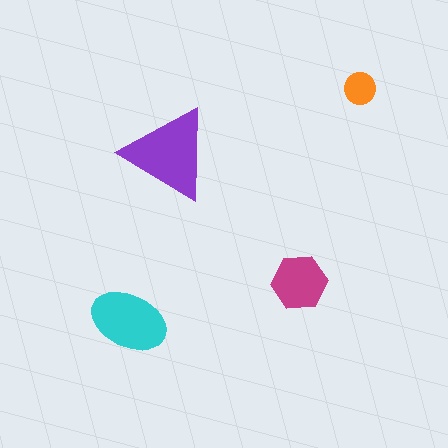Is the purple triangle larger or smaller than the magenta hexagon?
Larger.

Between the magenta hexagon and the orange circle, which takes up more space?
The magenta hexagon.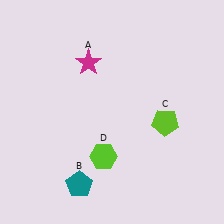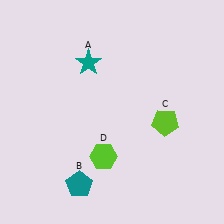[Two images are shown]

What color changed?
The star (A) changed from magenta in Image 1 to teal in Image 2.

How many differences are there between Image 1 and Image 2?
There is 1 difference between the two images.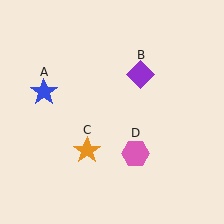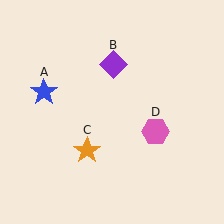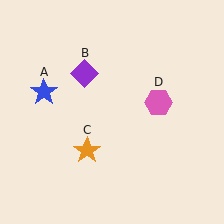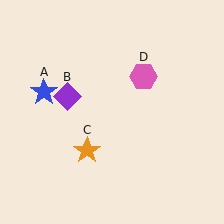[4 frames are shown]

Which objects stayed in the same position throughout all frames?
Blue star (object A) and orange star (object C) remained stationary.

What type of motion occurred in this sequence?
The purple diamond (object B), pink hexagon (object D) rotated counterclockwise around the center of the scene.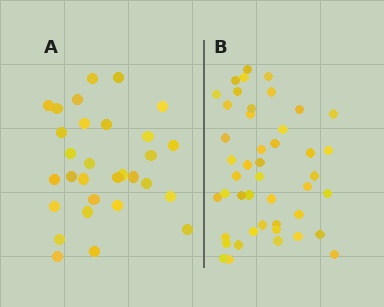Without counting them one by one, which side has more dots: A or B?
Region B (the right region) has more dots.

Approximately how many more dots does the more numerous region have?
Region B has approximately 15 more dots than region A.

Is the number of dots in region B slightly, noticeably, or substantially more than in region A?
Region B has substantially more. The ratio is roughly 1.5 to 1.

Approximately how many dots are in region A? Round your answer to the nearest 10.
About 30 dots.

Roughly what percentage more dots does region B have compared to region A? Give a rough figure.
About 50% more.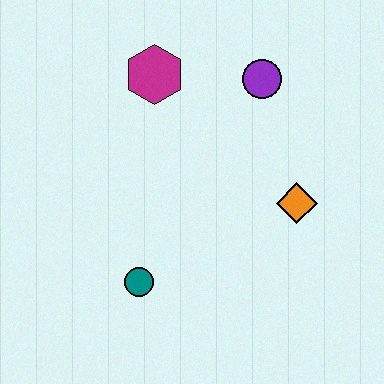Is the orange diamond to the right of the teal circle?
Yes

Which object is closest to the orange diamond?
The purple circle is closest to the orange diamond.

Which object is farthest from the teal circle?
The purple circle is farthest from the teal circle.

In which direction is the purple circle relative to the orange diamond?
The purple circle is above the orange diamond.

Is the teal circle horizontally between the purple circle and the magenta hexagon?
No